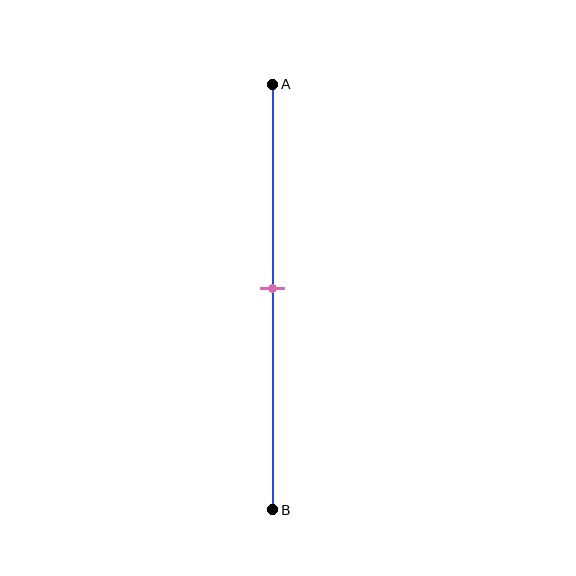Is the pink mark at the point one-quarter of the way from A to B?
No, the mark is at about 50% from A, not at the 25% one-quarter point.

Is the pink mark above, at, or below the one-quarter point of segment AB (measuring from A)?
The pink mark is below the one-quarter point of segment AB.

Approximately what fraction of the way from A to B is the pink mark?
The pink mark is approximately 50% of the way from A to B.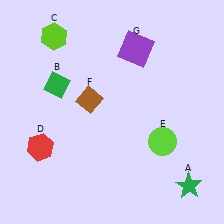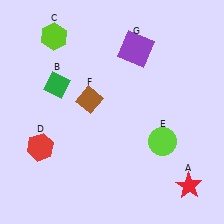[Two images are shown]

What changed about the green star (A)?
In Image 1, A is green. In Image 2, it changed to red.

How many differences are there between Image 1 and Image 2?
There is 1 difference between the two images.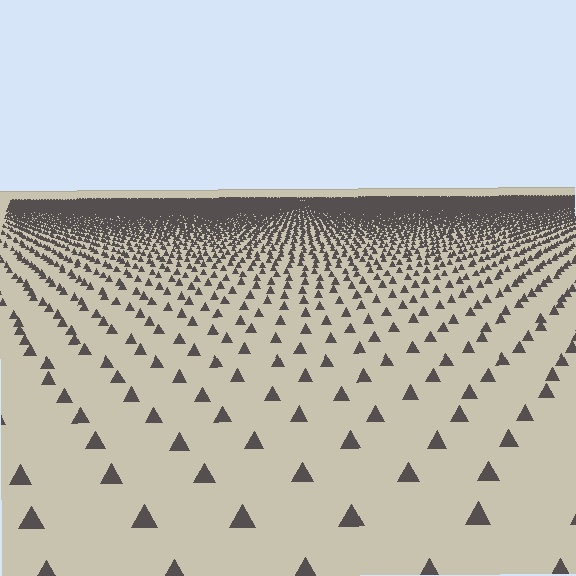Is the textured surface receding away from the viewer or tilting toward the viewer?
The surface is receding away from the viewer. Texture elements get smaller and denser toward the top.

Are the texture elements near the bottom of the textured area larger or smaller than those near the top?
Larger. Near the bottom, elements are closer to the viewer and appear at a bigger on-screen size.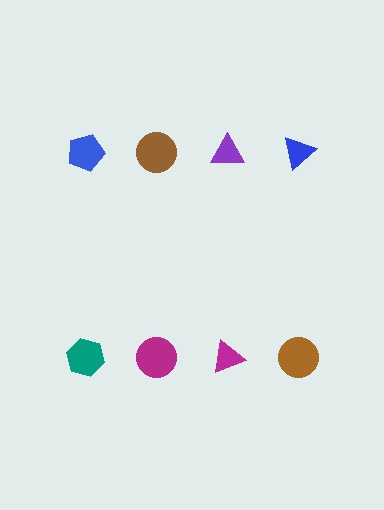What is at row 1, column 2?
A brown circle.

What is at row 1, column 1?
A blue pentagon.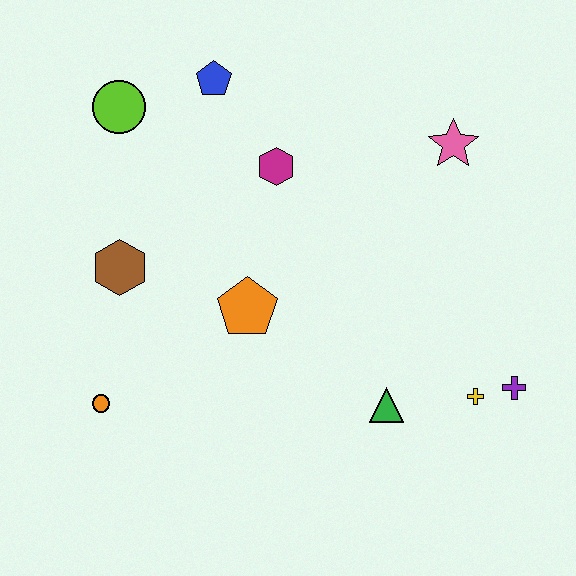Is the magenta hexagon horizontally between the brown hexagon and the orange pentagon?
No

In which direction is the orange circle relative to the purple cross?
The orange circle is to the left of the purple cross.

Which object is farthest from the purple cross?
The lime circle is farthest from the purple cross.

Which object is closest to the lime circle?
The blue pentagon is closest to the lime circle.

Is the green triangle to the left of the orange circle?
No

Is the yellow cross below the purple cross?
Yes